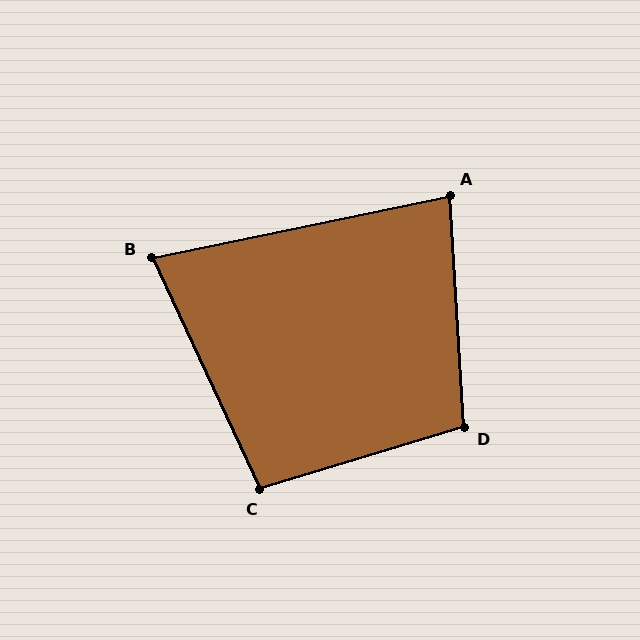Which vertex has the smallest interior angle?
B, at approximately 77 degrees.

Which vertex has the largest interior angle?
D, at approximately 103 degrees.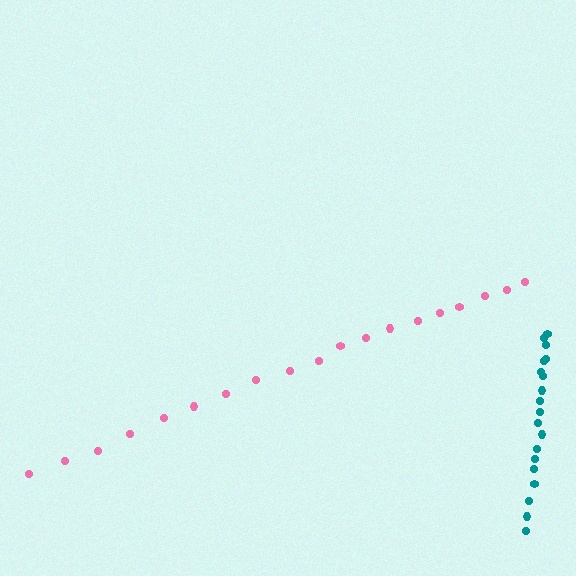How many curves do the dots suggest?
There are 2 distinct paths.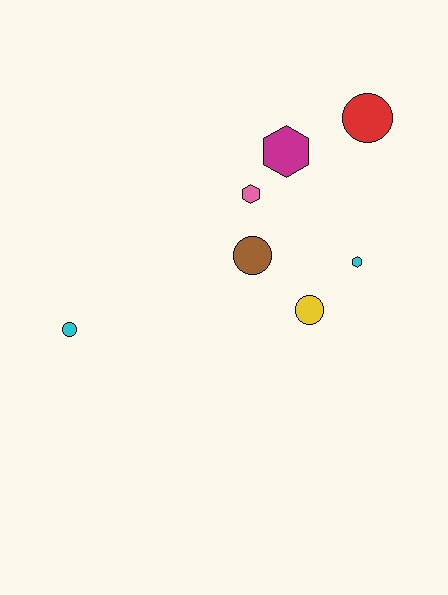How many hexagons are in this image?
There are 3 hexagons.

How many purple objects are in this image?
There are no purple objects.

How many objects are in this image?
There are 7 objects.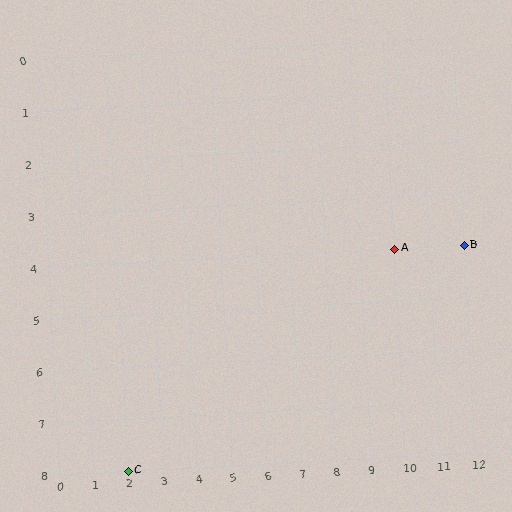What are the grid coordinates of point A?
Point A is at grid coordinates (10, 4).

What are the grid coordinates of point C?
Point C is at grid coordinates (2, 8).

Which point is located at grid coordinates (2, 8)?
Point C is at (2, 8).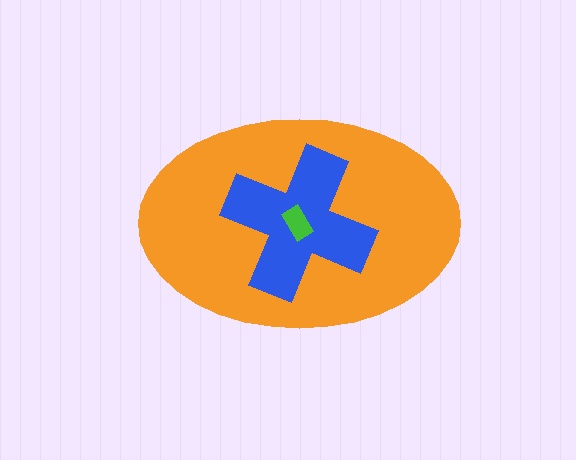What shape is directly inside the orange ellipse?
The blue cross.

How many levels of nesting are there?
3.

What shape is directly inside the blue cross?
The green rectangle.